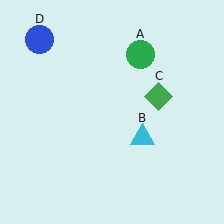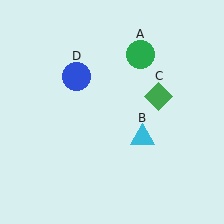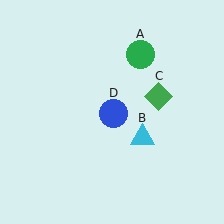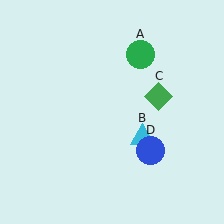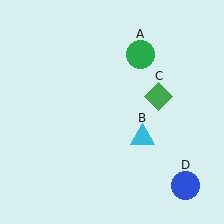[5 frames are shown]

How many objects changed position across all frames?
1 object changed position: blue circle (object D).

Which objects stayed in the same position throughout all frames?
Green circle (object A) and cyan triangle (object B) and green diamond (object C) remained stationary.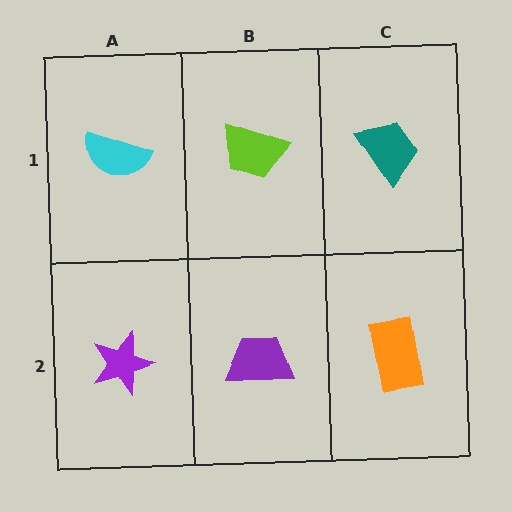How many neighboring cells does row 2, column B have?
3.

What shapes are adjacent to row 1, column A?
A purple star (row 2, column A), a lime trapezoid (row 1, column B).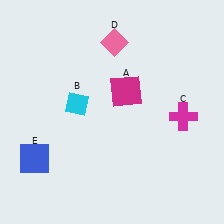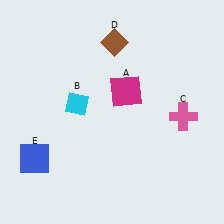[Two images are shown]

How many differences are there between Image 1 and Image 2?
There are 2 differences between the two images.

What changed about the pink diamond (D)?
In Image 1, D is pink. In Image 2, it changed to brown.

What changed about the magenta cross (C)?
In Image 1, C is magenta. In Image 2, it changed to pink.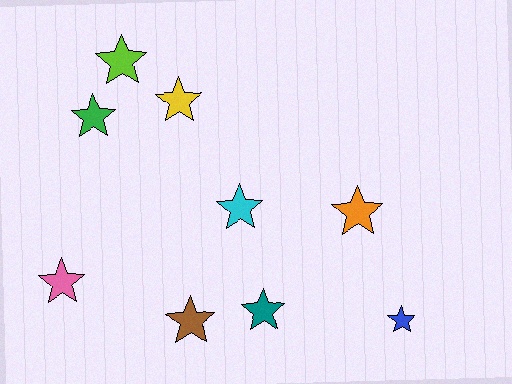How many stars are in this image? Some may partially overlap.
There are 9 stars.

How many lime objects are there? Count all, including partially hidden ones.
There is 1 lime object.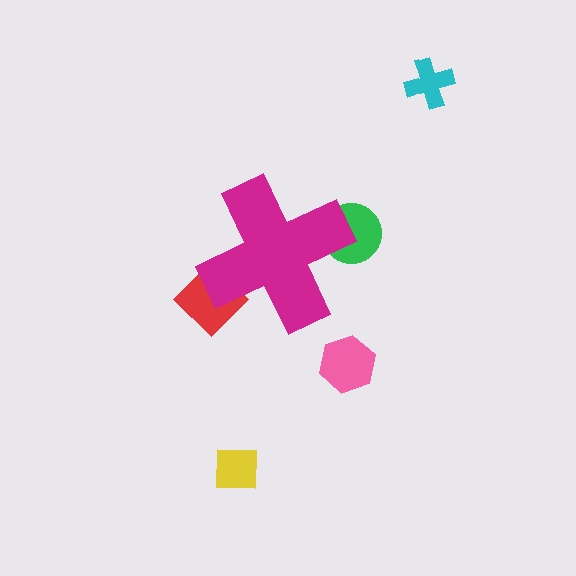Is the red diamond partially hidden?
Yes, the red diamond is partially hidden behind the magenta cross.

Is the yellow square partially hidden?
No, the yellow square is fully visible.